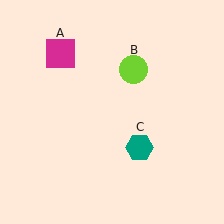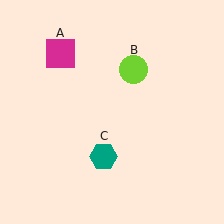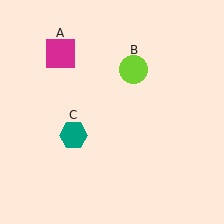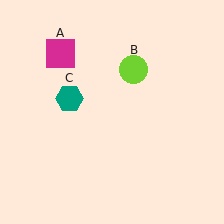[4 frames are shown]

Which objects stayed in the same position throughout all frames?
Magenta square (object A) and lime circle (object B) remained stationary.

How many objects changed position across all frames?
1 object changed position: teal hexagon (object C).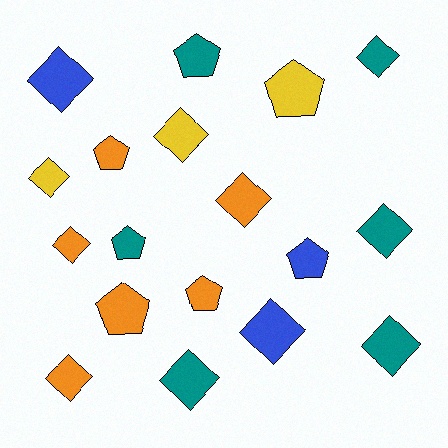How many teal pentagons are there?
There are 2 teal pentagons.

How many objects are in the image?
There are 18 objects.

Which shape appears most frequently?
Diamond, with 11 objects.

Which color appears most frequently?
Orange, with 6 objects.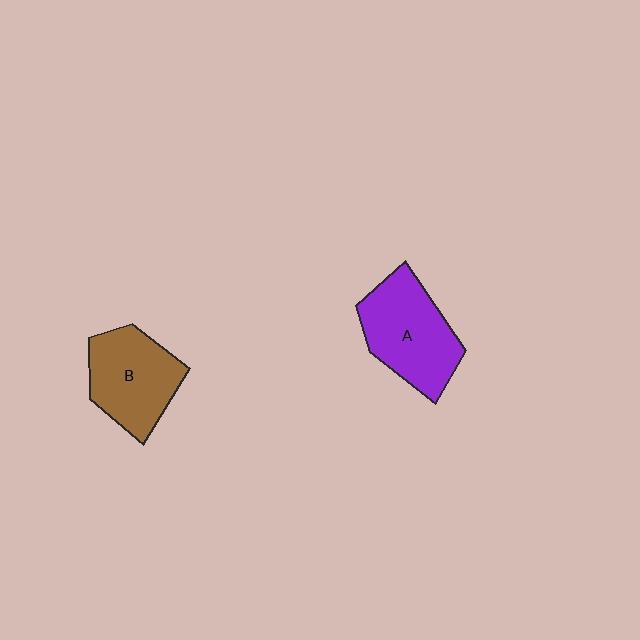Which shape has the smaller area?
Shape B (brown).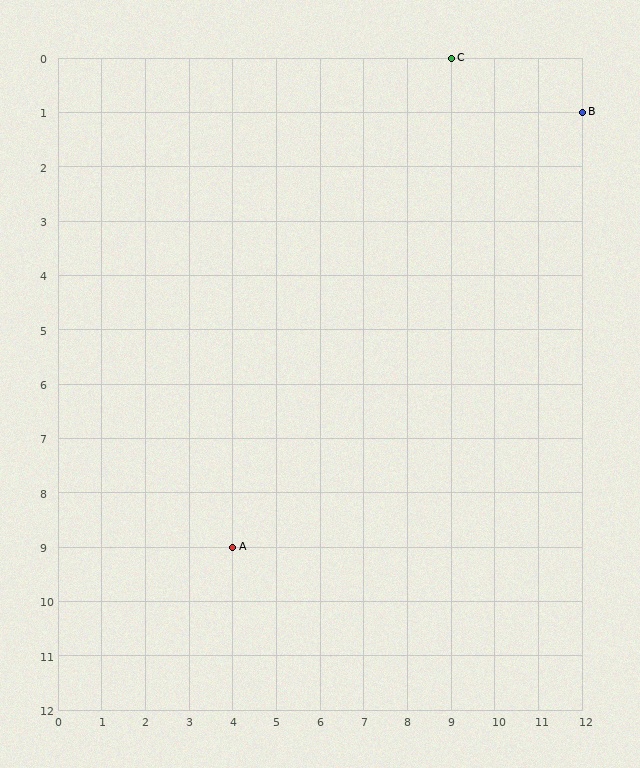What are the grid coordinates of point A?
Point A is at grid coordinates (4, 9).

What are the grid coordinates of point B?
Point B is at grid coordinates (12, 1).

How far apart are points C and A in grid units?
Points C and A are 5 columns and 9 rows apart (about 10.3 grid units diagonally).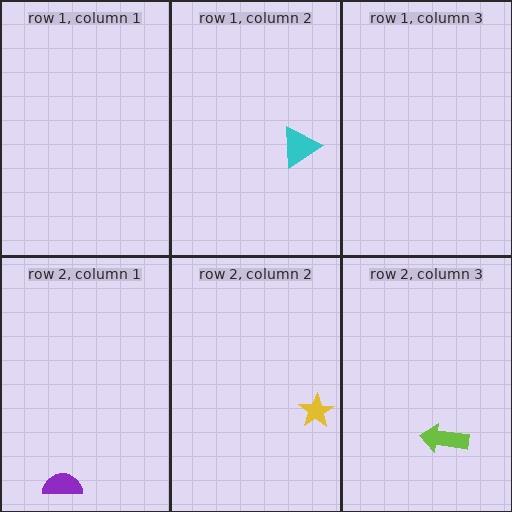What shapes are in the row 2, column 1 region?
The purple semicircle.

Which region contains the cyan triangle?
The row 1, column 2 region.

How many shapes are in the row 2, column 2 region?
1.